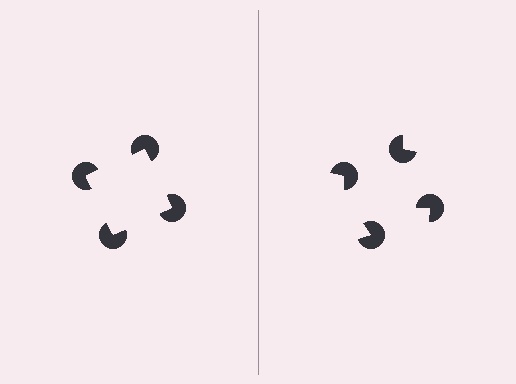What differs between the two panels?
The pac-man discs are positioned identically on both sides; only the wedge orientations differ. On the left they align to a square; on the right they are misaligned.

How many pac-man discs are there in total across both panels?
8 — 4 on each side.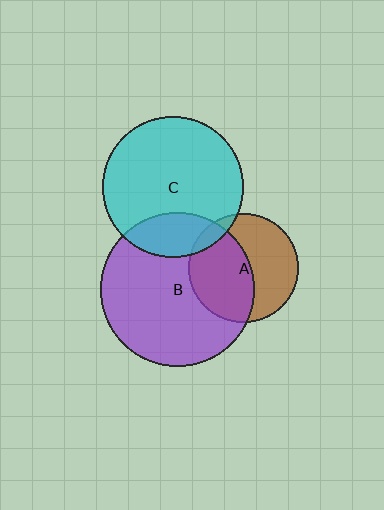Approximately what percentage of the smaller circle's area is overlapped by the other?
Approximately 10%.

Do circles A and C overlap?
Yes.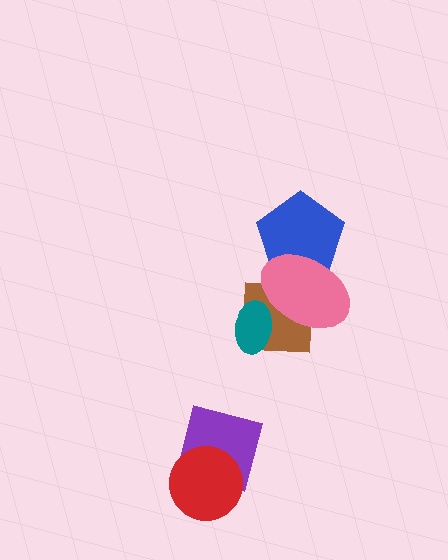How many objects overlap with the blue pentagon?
2 objects overlap with the blue pentagon.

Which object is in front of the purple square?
The red circle is in front of the purple square.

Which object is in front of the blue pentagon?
The pink ellipse is in front of the blue pentagon.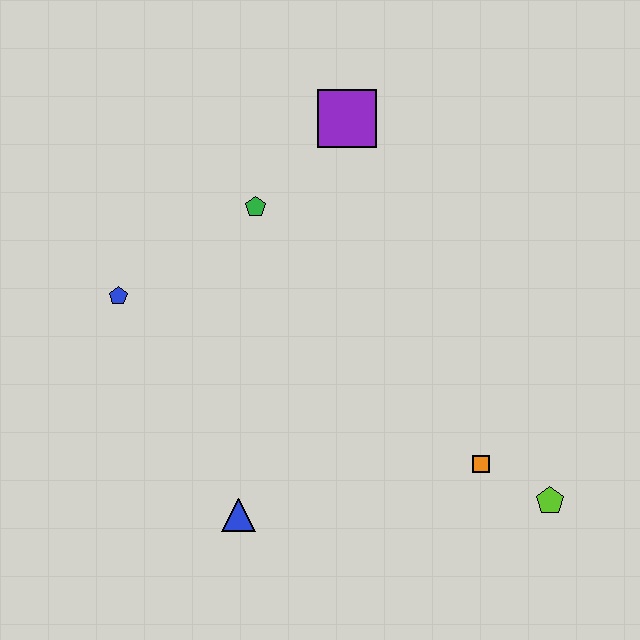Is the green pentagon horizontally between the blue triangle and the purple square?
Yes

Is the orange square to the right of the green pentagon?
Yes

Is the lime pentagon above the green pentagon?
No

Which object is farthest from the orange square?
The blue pentagon is farthest from the orange square.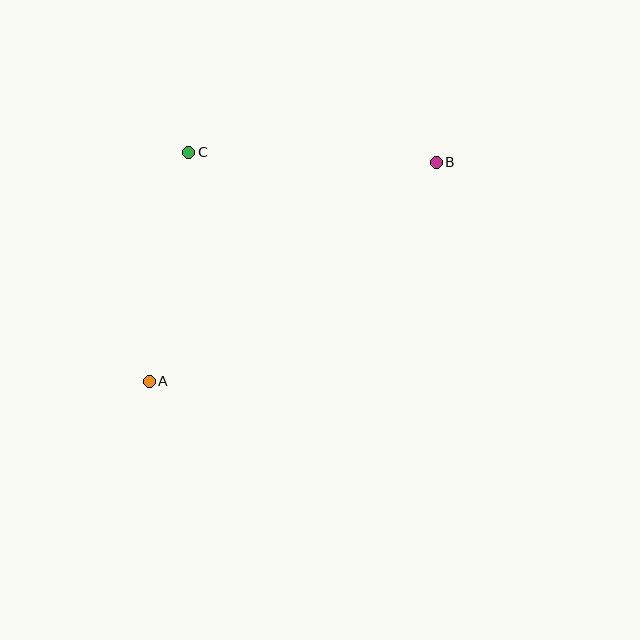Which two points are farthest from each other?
Points A and B are farthest from each other.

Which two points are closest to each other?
Points A and C are closest to each other.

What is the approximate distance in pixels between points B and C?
The distance between B and C is approximately 248 pixels.